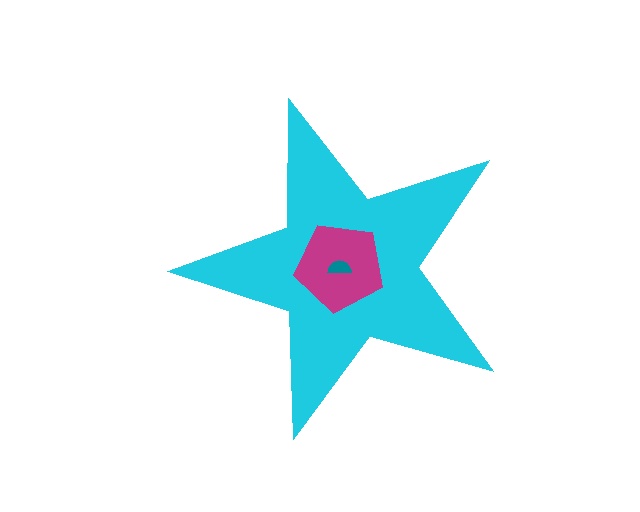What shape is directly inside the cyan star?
The magenta pentagon.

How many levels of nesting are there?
3.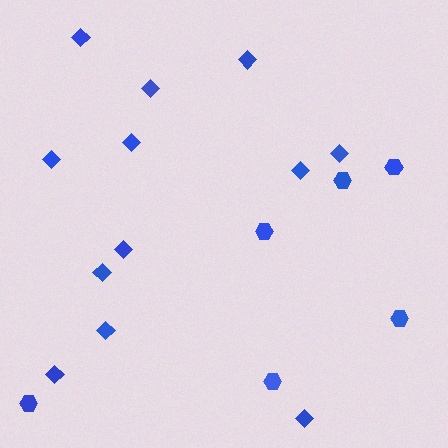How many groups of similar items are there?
There are 2 groups: one group of hexagons (6) and one group of diamonds (12).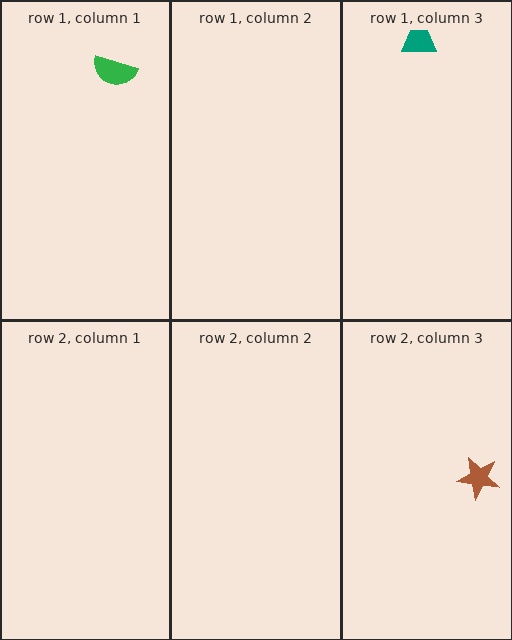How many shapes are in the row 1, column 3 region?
1.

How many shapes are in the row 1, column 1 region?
1.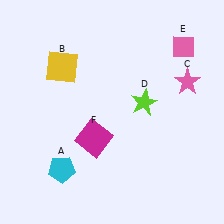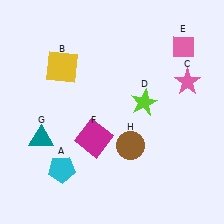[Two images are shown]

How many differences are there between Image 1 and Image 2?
There are 2 differences between the two images.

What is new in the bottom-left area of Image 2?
A teal triangle (G) was added in the bottom-left area of Image 2.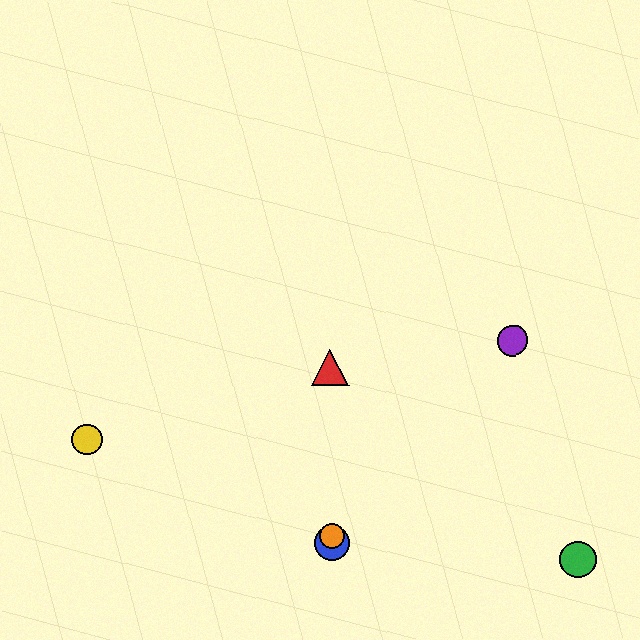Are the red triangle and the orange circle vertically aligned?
Yes, both are at x≈330.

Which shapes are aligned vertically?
The red triangle, the blue circle, the orange circle are aligned vertically.